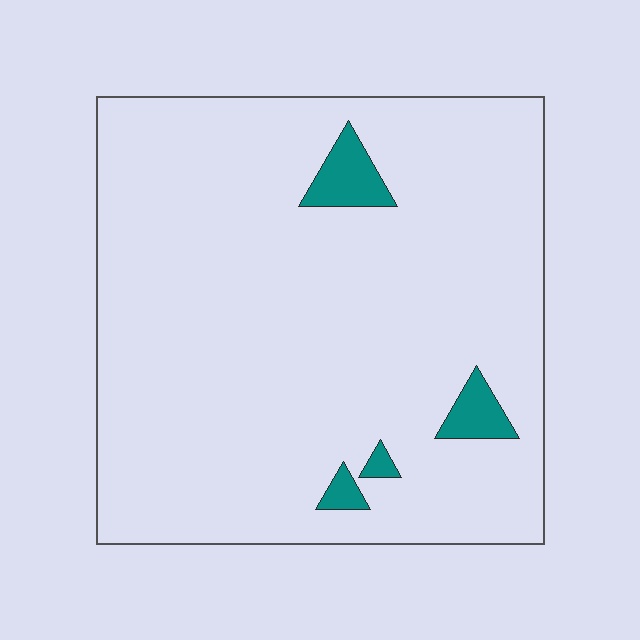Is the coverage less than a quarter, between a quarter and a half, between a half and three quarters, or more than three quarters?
Less than a quarter.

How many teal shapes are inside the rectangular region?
4.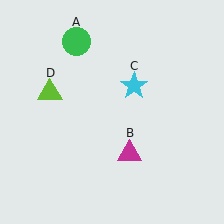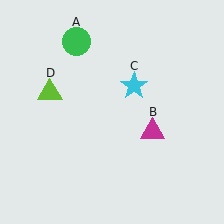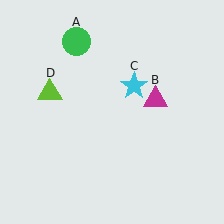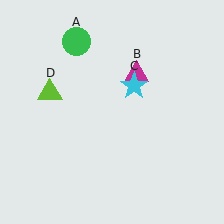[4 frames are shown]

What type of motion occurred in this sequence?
The magenta triangle (object B) rotated counterclockwise around the center of the scene.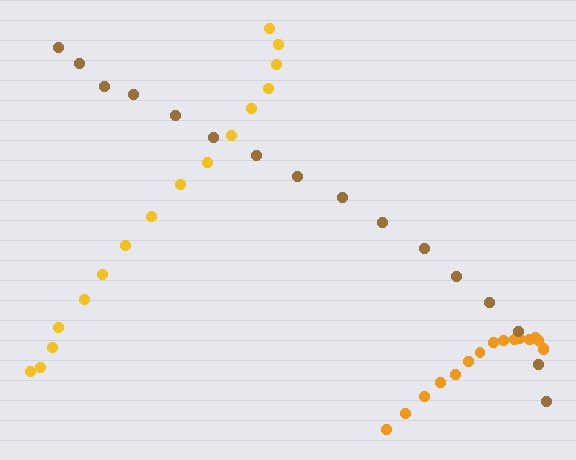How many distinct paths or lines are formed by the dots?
There are 3 distinct paths.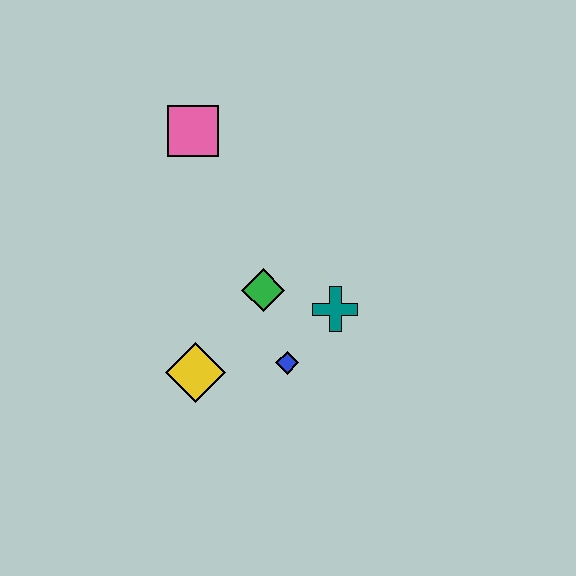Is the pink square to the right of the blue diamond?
No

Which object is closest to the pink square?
The green diamond is closest to the pink square.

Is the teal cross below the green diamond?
Yes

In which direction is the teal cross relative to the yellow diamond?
The teal cross is to the right of the yellow diamond.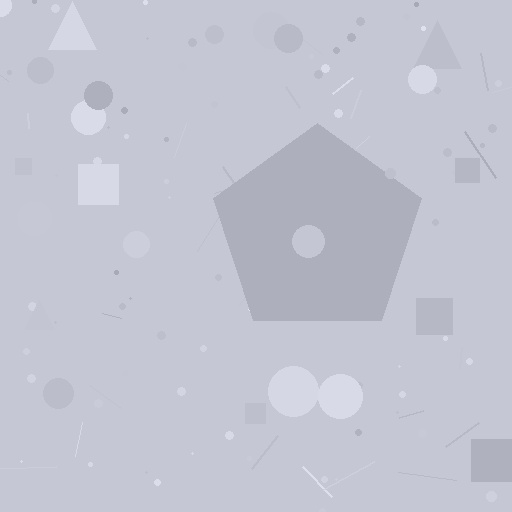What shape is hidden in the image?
A pentagon is hidden in the image.